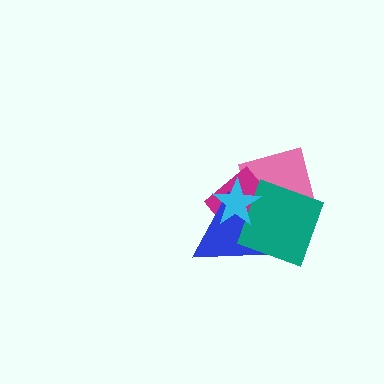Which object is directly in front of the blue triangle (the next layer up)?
The teal diamond is directly in front of the blue triangle.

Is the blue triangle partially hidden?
Yes, it is partially covered by another shape.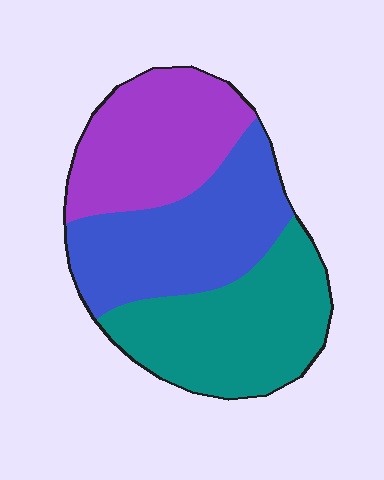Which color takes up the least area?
Purple, at roughly 30%.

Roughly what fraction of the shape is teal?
Teal takes up between a quarter and a half of the shape.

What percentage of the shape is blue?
Blue covers 34% of the shape.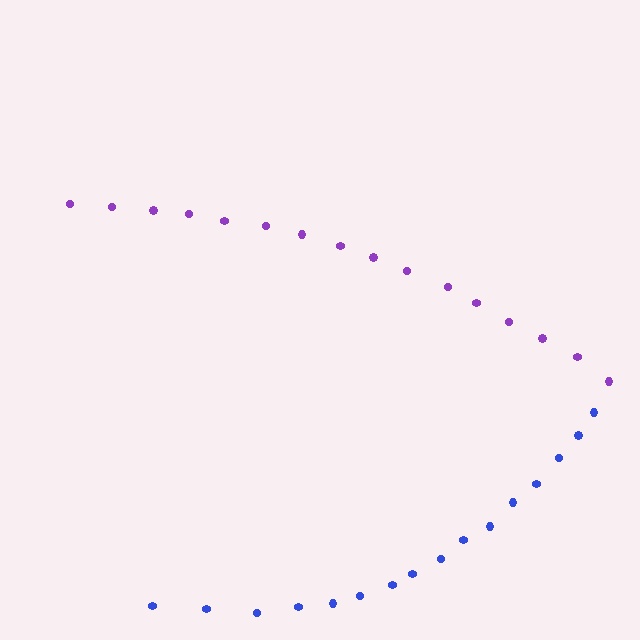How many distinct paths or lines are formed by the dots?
There are 2 distinct paths.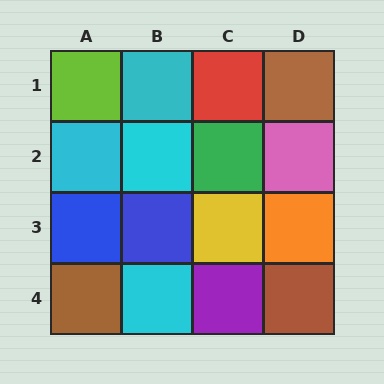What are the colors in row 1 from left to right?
Lime, cyan, red, brown.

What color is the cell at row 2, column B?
Cyan.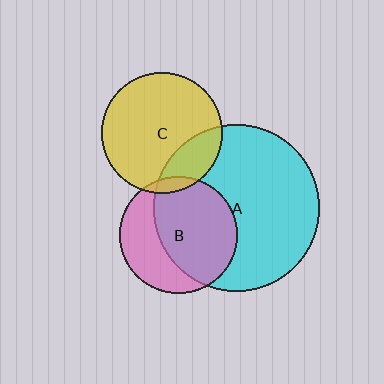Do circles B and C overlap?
Yes.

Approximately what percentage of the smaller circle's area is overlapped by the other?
Approximately 5%.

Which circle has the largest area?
Circle A (cyan).